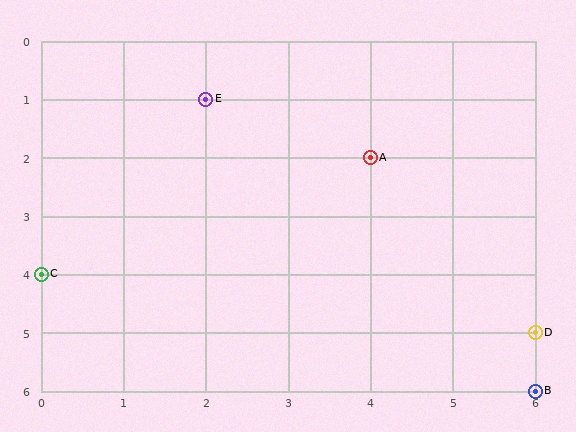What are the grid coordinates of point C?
Point C is at grid coordinates (0, 4).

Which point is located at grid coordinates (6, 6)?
Point B is at (6, 6).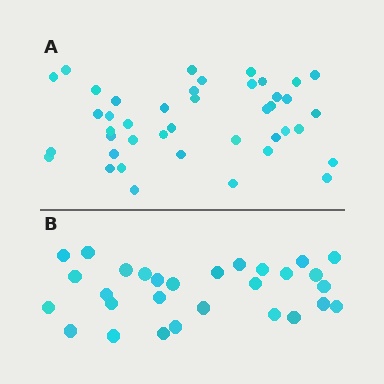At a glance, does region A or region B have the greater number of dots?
Region A (the top region) has more dots.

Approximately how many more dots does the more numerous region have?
Region A has approximately 15 more dots than region B.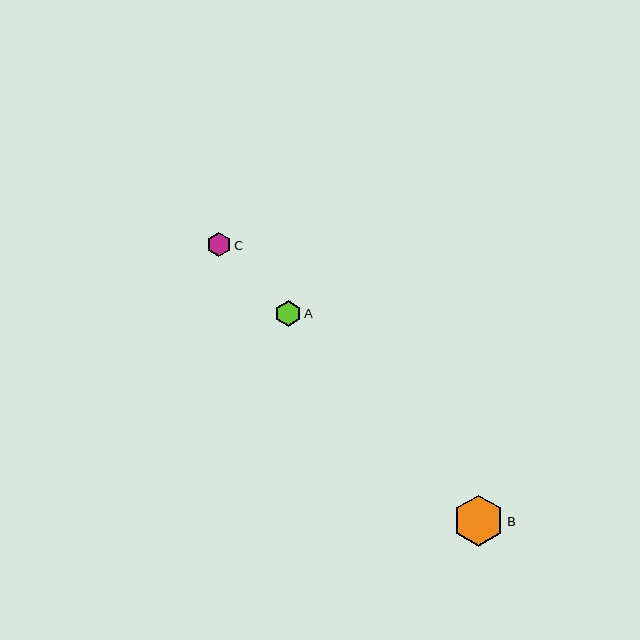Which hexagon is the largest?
Hexagon B is the largest with a size of approximately 51 pixels.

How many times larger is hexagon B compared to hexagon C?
Hexagon B is approximately 2.1 times the size of hexagon C.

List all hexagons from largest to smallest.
From largest to smallest: B, A, C.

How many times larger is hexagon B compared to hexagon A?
Hexagon B is approximately 2.0 times the size of hexagon A.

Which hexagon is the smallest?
Hexagon C is the smallest with a size of approximately 24 pixels.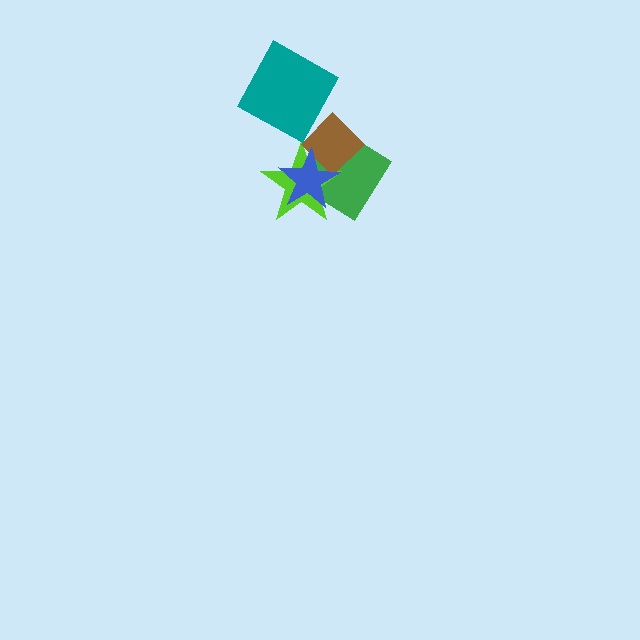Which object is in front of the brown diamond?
The blue star is in front of the brown diamond.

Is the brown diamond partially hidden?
Yes, it is partially covered by another shape.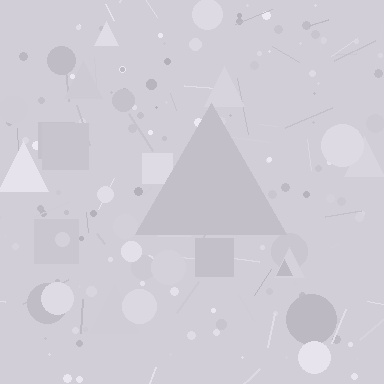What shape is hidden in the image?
A triangle is hidden in the image.